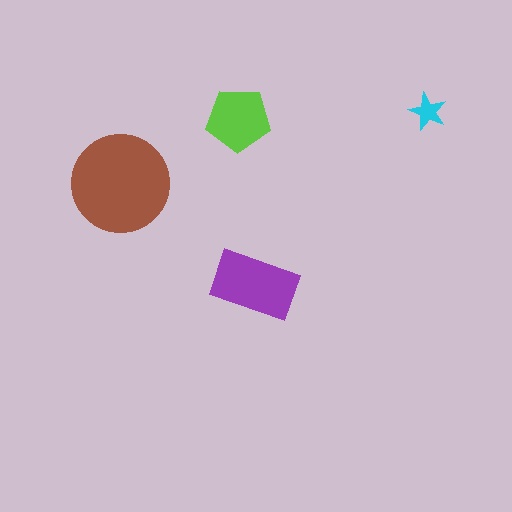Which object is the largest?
The brown circle.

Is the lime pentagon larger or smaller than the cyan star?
Larger.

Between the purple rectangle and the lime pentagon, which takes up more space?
The purple rectangle.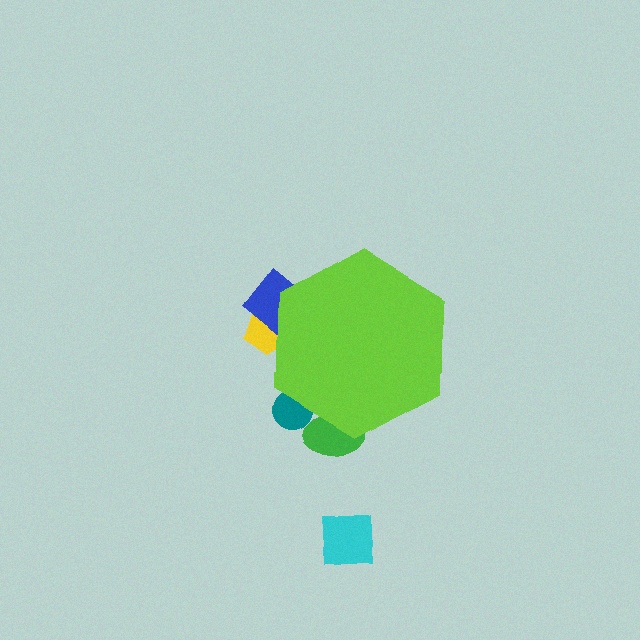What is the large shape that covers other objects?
A lime hexagon.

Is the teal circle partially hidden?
Yes, the teal circle is partially hidden behind the lime hexagon.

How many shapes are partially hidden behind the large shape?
4 shapes are partially hidden.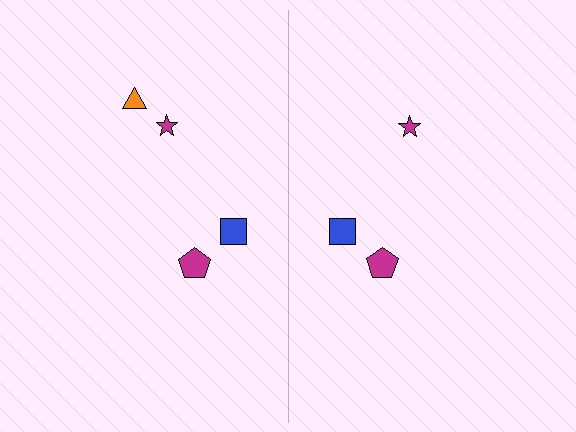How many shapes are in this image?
There are 7 shapes in this image.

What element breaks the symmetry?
A orange triangle is missing from the right side.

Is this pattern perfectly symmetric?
No, the pattern is not perfectly symmetric. A orange triangle is missing from the right side.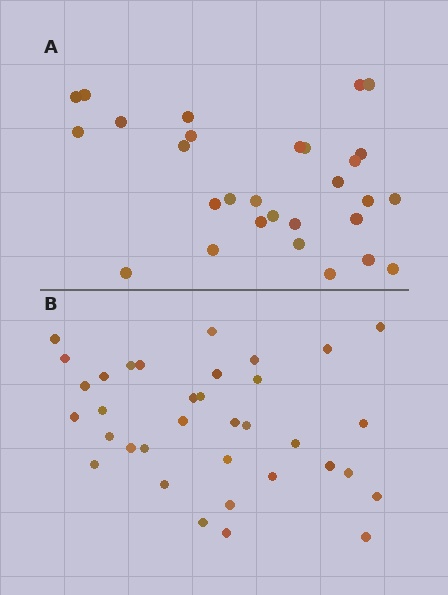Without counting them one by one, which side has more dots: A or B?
Region B (the bottom region) has more dots.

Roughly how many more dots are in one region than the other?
Region B has about 6 more dots than region A.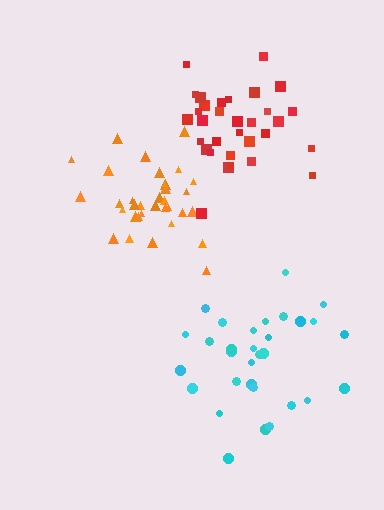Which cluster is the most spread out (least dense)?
Cyan.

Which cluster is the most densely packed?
Orange.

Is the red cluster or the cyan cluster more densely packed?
Red.